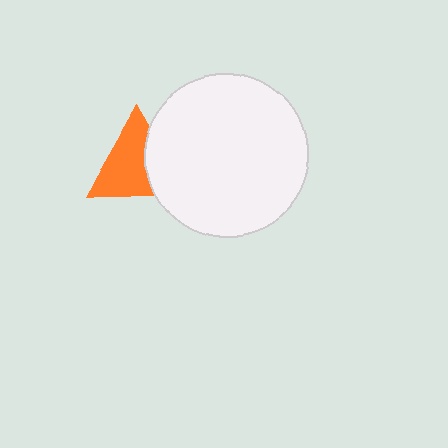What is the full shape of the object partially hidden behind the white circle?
The partially hidden object is an orange triangle.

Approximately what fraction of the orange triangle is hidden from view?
Roughly 35% of the orange triangle is hidden behind the white circle.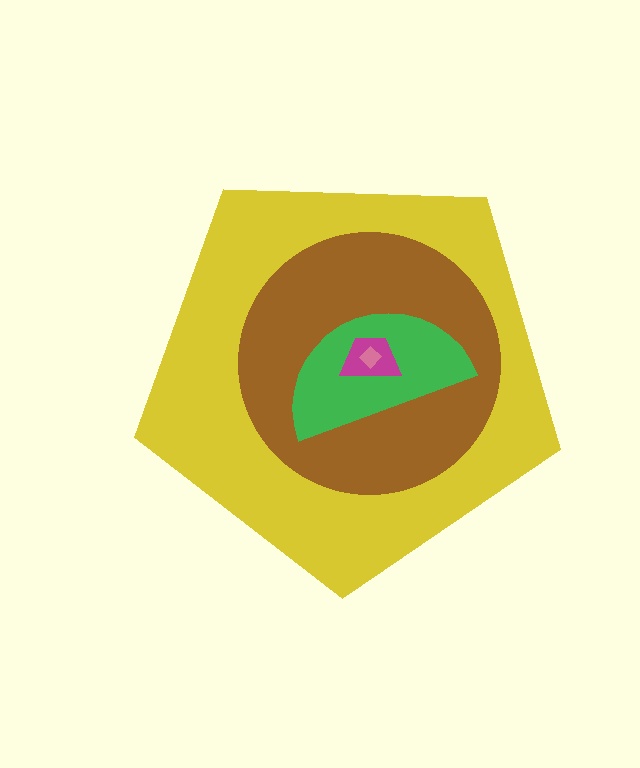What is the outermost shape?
The yellow pentagon.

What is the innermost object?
The pink diamond.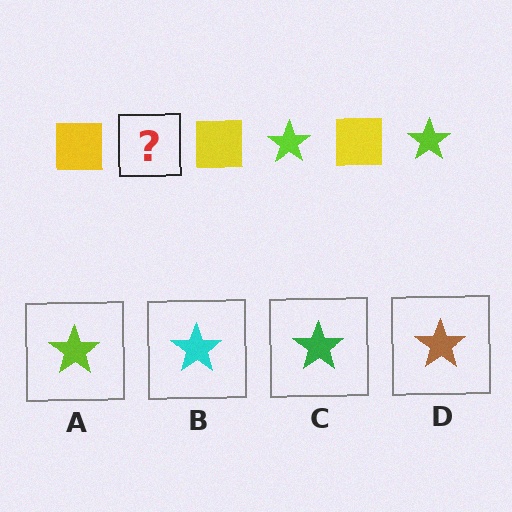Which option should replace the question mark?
Option A.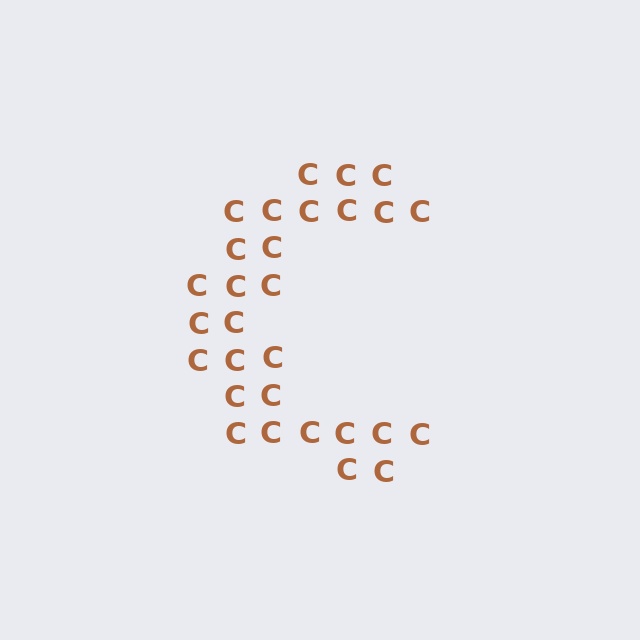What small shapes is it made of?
It is made of small letter C's.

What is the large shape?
The large shape is the letter C.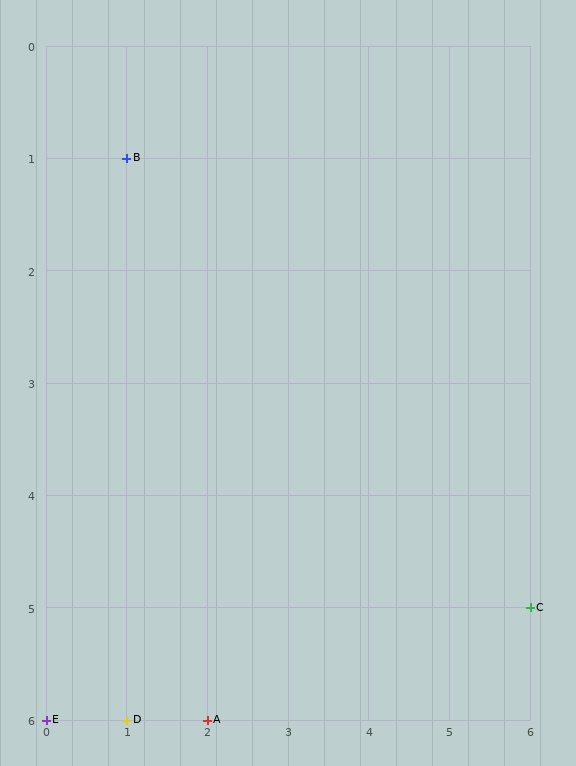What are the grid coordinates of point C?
Point C is at grid coordinates (6, 5).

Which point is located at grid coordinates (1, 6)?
Point D is at (1, 6).